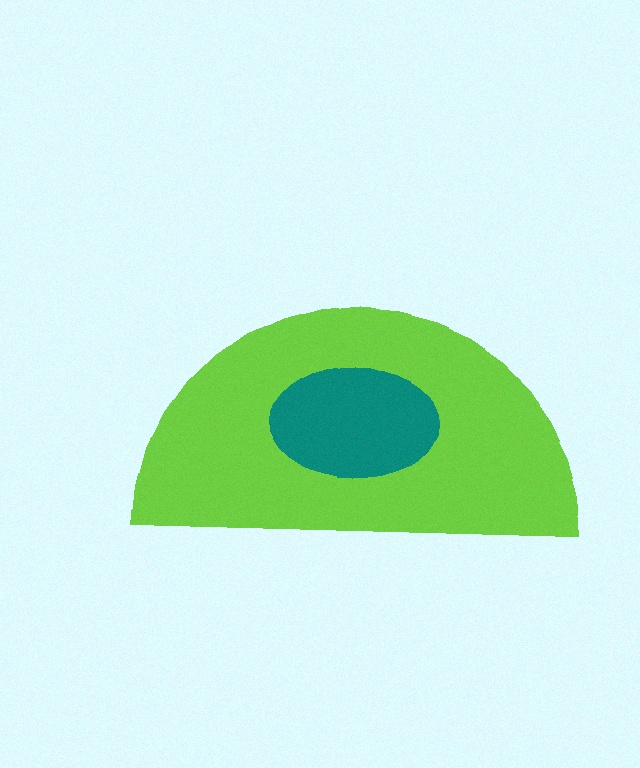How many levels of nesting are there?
2.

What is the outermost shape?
The lime semicircle.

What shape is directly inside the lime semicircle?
The teal ellipse.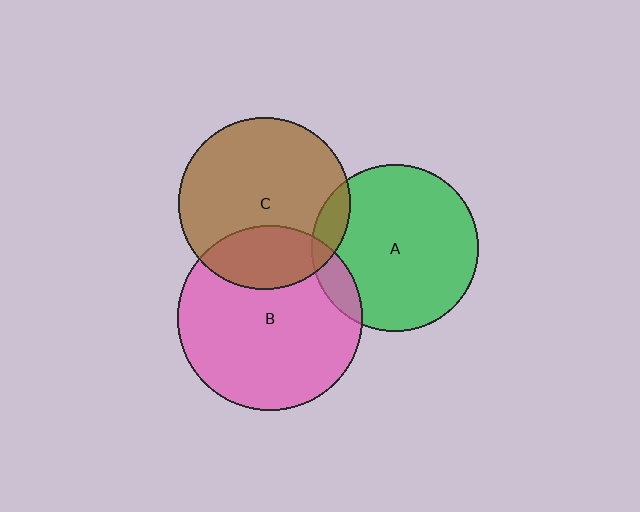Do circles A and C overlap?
Yes.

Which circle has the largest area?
Circle B (pink).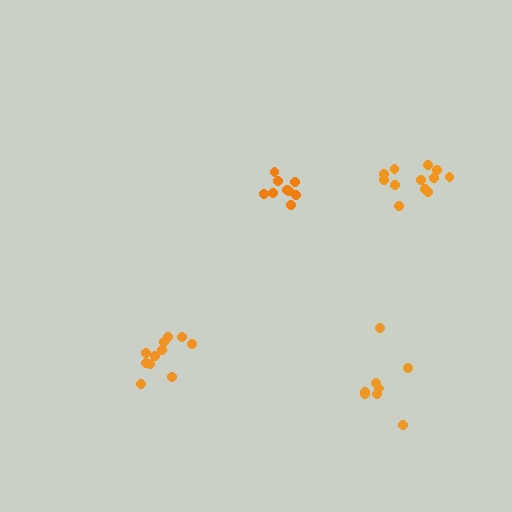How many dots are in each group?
Group 1: 11 dots, Group 2: 12 dots, Group 3: 9 dots, Group 4: 8 dots (40 total).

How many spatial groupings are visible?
There are 4 spatial groupings.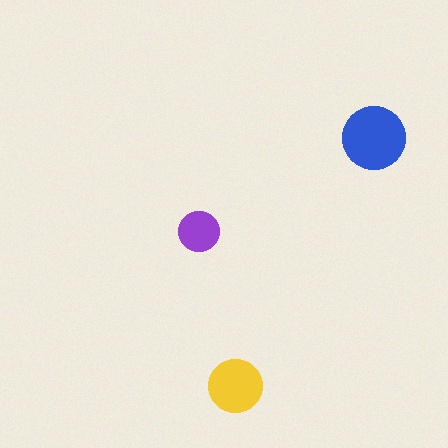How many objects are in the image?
There are 3 objects in the image.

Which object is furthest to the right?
The blue circle is rightmost.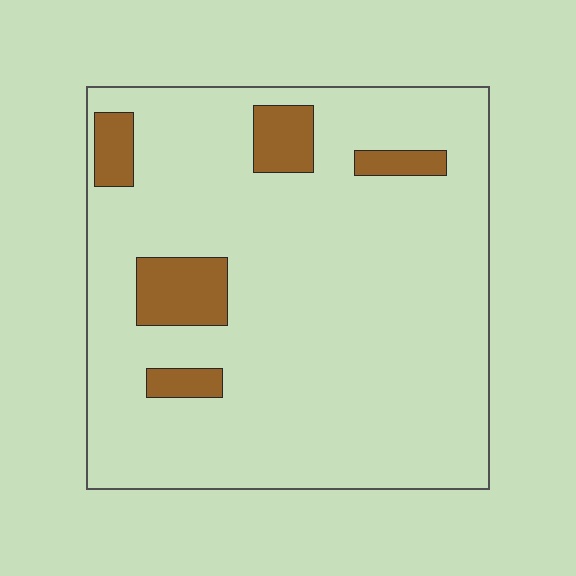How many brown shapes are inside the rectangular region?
5.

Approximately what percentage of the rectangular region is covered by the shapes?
Approximately 10%.